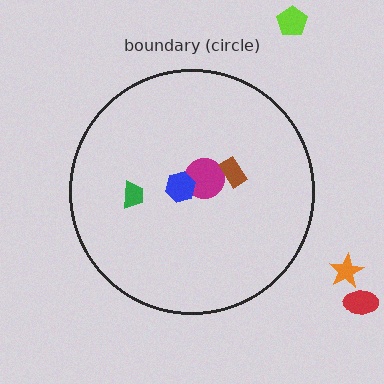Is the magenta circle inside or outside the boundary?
Inside.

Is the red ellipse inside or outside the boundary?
Outside.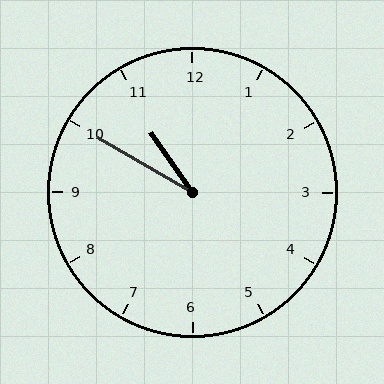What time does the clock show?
10:50.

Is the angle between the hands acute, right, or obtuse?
It is acute.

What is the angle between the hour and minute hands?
Approximately 25 degrees.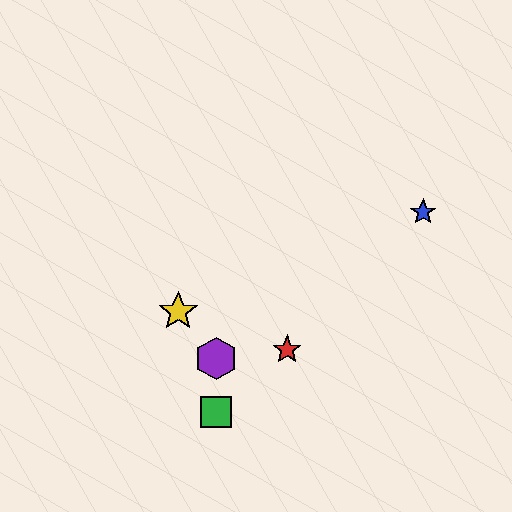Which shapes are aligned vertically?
The green square, the purple hexagon are aligned vertically.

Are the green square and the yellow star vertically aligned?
No, the green square is at x≈216 and the yellow star is at x≈178.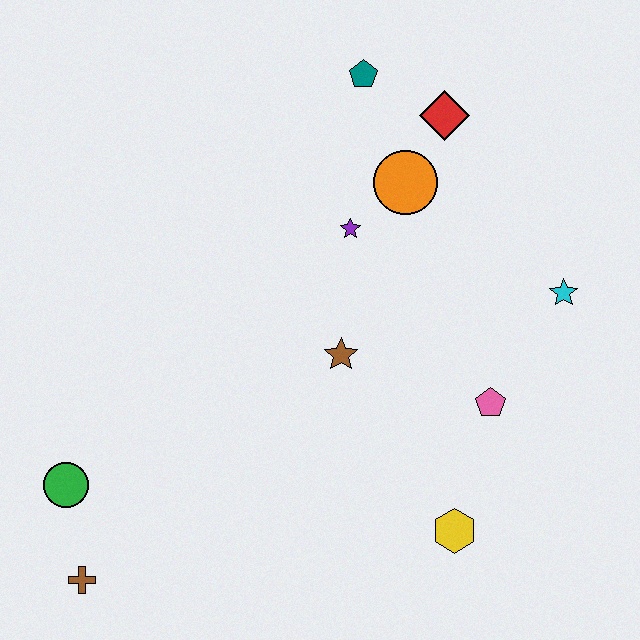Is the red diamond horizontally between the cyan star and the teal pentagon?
Yes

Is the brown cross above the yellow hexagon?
No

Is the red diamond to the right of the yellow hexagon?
No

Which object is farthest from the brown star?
The brown cross is farthest from the brown star.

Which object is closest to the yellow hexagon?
The pink pentagon is closest to the yellow hexagon.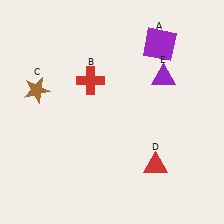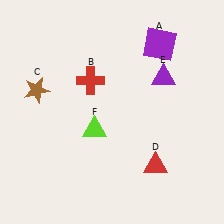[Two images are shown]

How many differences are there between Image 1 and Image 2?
There is 1 difference between the two images.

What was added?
A lime triangle (F) was added in Image 2.